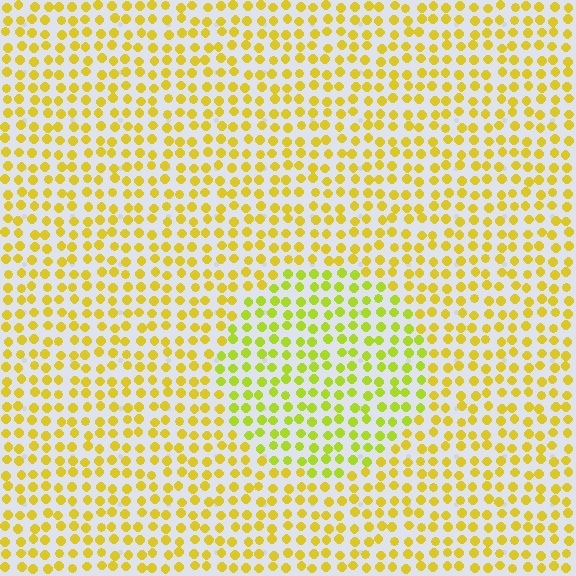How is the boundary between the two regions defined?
The boundary is defined purely by a slight shift in hue (about 24 degrees). Spacing, size, and orientation are identical on both sides.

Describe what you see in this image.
The image is filled with small yellow elements in a uniform arrangement. A circle-shaped region is visible where the elements are tinted to a slightly different hue, forming a subtle color boundary.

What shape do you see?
I see a circle.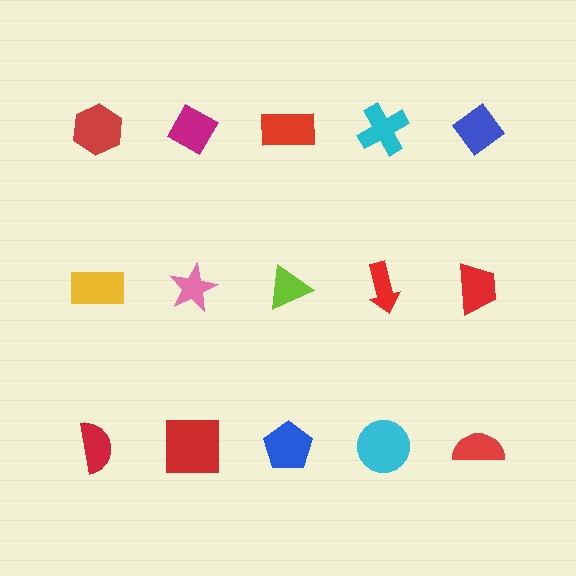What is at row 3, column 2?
A red square.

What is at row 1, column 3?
A red rectangle.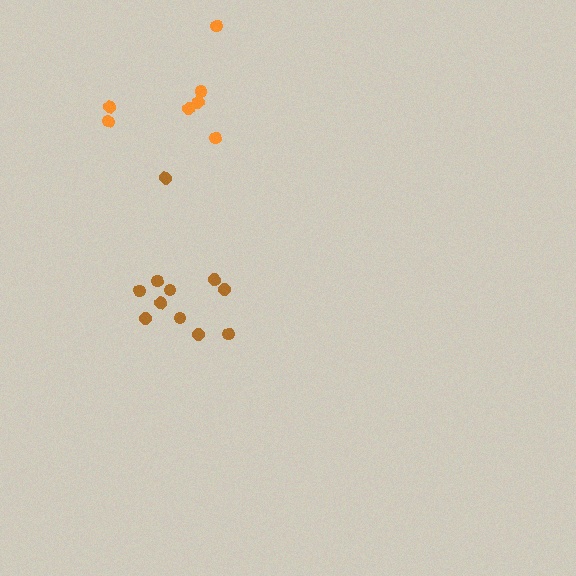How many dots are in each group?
Group 1: 11 dots, Group 2: 7 dots (18 total).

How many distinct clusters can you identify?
There are 2 distinct clusters.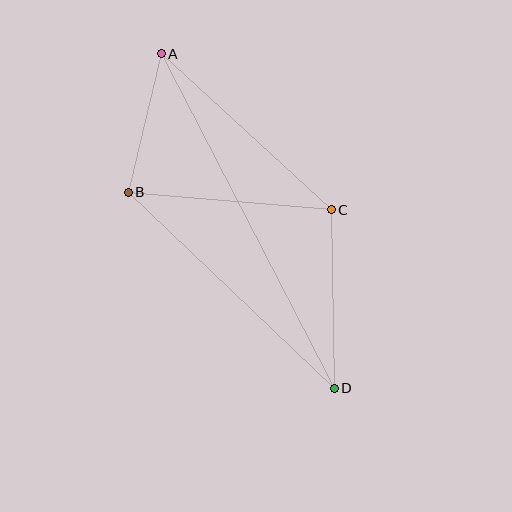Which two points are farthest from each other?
Points A and D are farthest from each other.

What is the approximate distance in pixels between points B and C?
The distance between B and C is approximately 204 pixels.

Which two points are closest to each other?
Points A and B are closest to each other.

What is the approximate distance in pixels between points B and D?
The distance between B and D is approximately 285 pixels.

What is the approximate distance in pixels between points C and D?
The distance between C and D is approximately 178 pixels.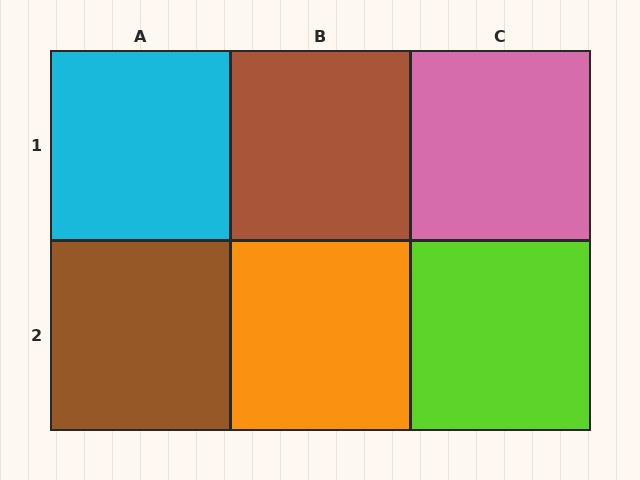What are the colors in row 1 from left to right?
Cyan, brown, pink.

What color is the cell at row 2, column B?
Orange.